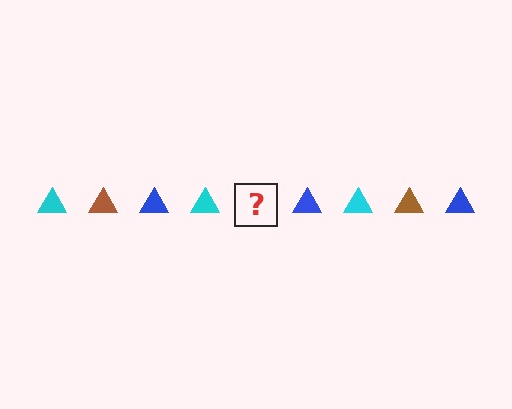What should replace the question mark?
The question mark should be replaced with a brown triangle.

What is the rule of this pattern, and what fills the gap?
The rule is that the pattern cycles through cyan, brown, blue triangles. The gap should be filled with a brown triangle.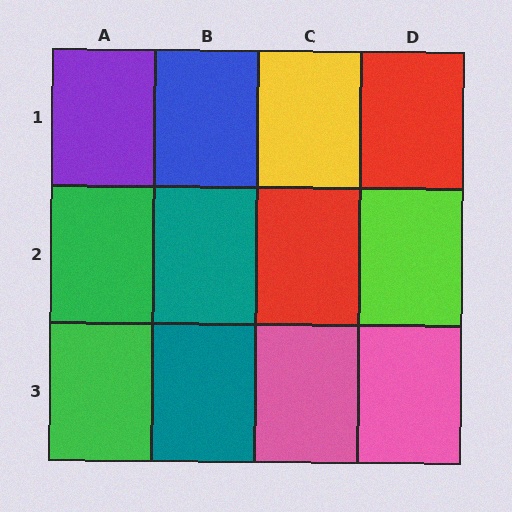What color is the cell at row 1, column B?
Blue.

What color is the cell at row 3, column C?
Pink.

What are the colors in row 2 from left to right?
Green, teal, red, lime.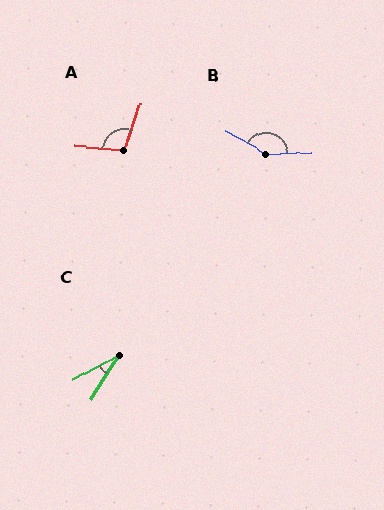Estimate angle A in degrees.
Approximately 104 degrees.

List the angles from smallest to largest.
C (29°), A (104°), B (147°).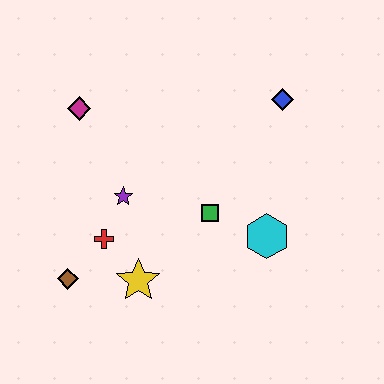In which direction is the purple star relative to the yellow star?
The purple star is above the yellow star.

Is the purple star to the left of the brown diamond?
No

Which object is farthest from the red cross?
The blue diamond is farthest from the red cross.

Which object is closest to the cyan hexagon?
The green square is closest to the cyan hexagon.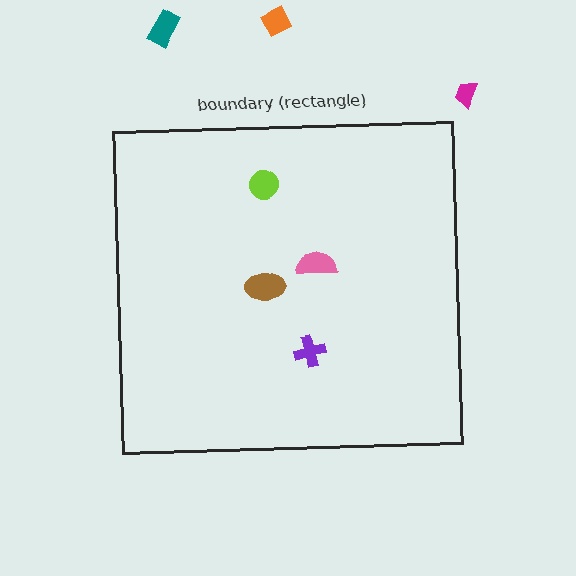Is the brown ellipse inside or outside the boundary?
Inside.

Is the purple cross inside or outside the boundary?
Inside.